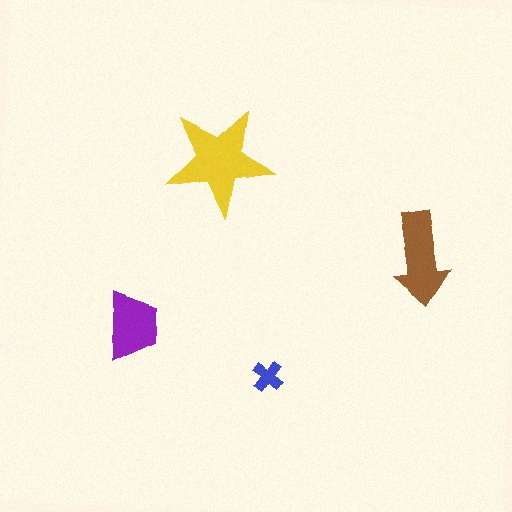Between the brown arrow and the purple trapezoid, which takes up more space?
The brown arrow.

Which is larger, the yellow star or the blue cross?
The yellow star.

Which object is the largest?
The yellow star.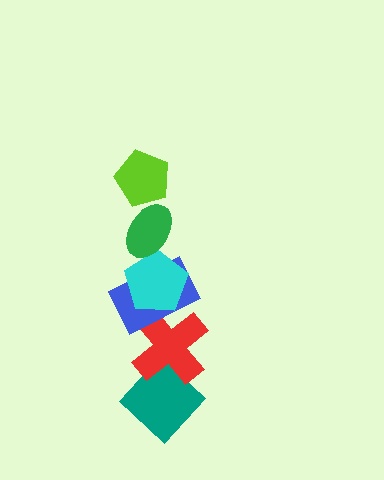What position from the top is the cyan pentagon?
The cyan pentagon is 3rd from the top.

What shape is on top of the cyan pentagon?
The green ellipse is on top of the cyan pentagon.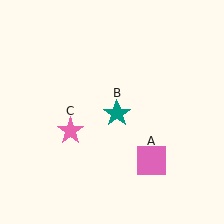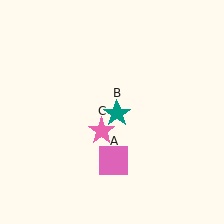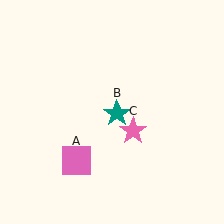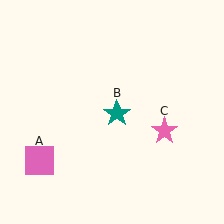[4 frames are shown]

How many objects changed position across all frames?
2 objects changed position: pink square (object A), pink star (object C).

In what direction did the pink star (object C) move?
The pink star (object C) moved right.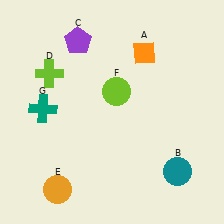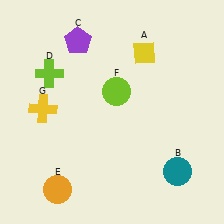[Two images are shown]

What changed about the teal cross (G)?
In Image 1, G is teal. In Image 2, it changed to yellow.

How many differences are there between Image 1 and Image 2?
There are 2 differences between the two images.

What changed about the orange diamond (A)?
In Image 1, A is orange. In Image 2, it changed to yellow.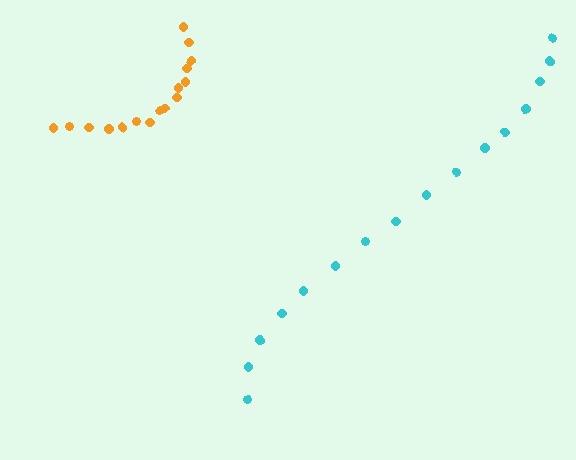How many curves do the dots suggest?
There are 2 distinct paths.